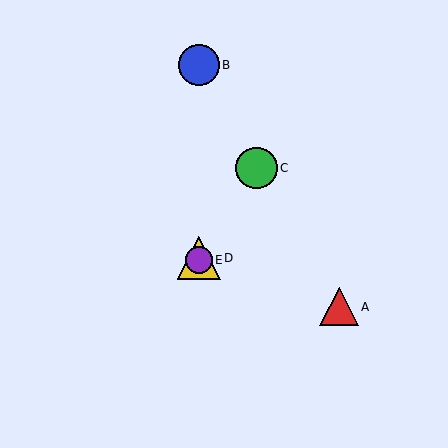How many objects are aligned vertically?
3 objects (B, D, E) are aligned vertically.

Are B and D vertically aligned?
Yes, both are at x≈199.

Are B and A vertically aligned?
No, B is at x≈199 and A is at x≈339.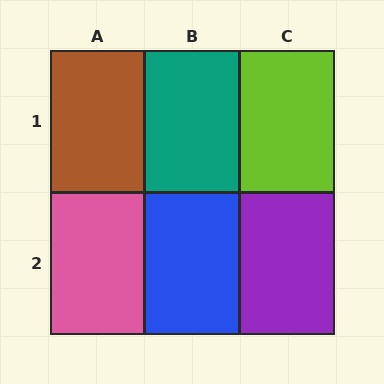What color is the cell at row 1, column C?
Lime.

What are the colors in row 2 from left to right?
Pink, blue, purple.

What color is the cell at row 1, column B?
Teal.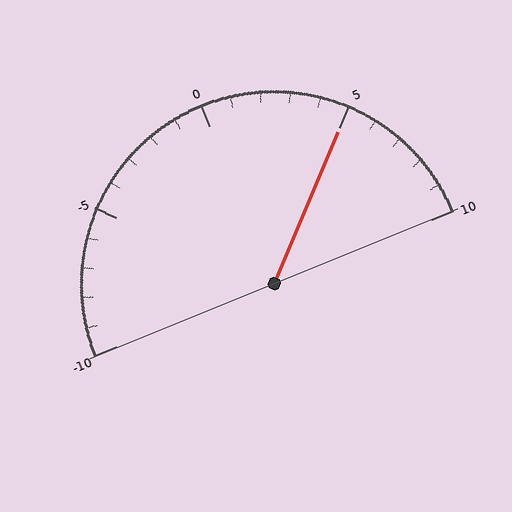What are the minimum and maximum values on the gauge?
The gauge ranges from -10 to 10.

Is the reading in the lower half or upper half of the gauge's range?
The reading is in the upper half of the range (-10 to 10).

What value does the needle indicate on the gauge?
The needle indicates approximately 5.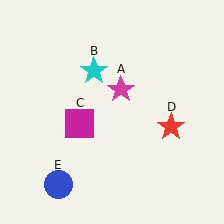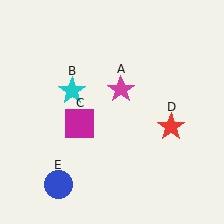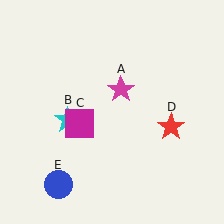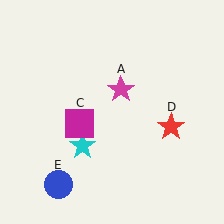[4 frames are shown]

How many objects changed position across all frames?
1 object changed position: cyan star (object B).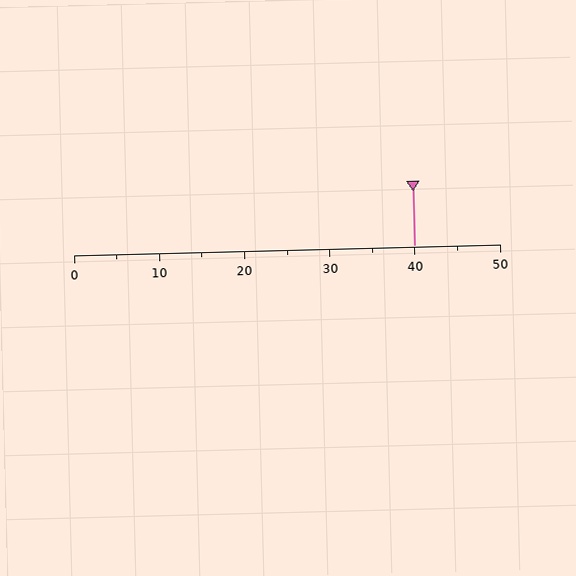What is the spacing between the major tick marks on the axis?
The major ticks are spaced 10 apart.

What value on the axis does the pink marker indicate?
The marker indicates approximately 40.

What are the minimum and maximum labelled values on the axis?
The axis runs from 0 to 50.